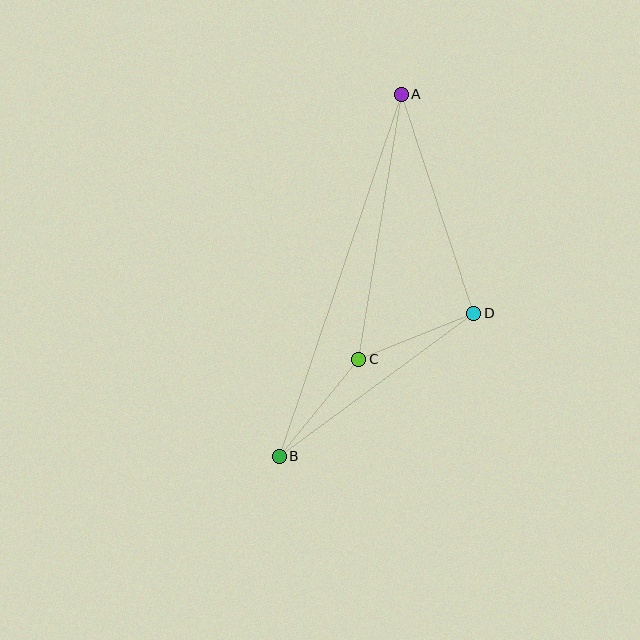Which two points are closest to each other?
Points C and D are closest to each other.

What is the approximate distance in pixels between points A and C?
The distance between A and C is approximately 269 pixels.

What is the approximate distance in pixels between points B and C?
The distance between B and C is approximately 125 pixels.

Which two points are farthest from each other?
Points A and B are farthest from each other.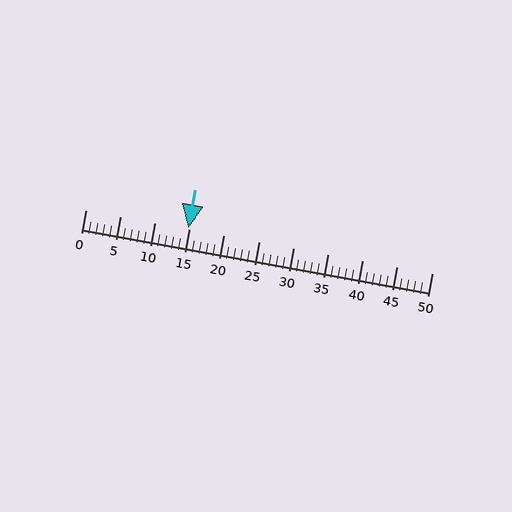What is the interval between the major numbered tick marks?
The major tick marks are spaced 5 units apart.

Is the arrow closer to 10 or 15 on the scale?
The arrow is closer to 15.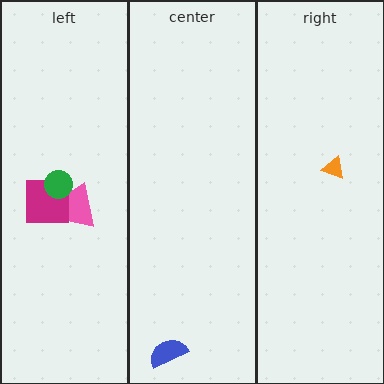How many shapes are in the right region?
1.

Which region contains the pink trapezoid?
The left region.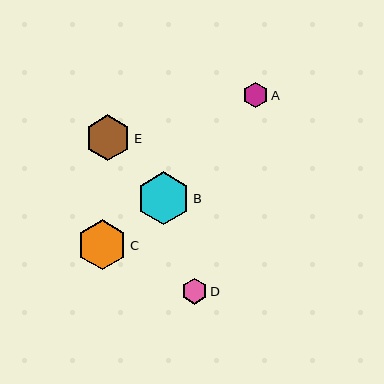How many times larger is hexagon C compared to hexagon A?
Hexagon C is approximately 1.9 times the size of hexagon A.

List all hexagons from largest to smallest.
From largest to smallest: B, C, E, A, D.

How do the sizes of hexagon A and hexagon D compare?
Hexagon A and hexagon D are approximately the same size.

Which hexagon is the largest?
Hexagon B is the largest with a size of approximately 53 pixels.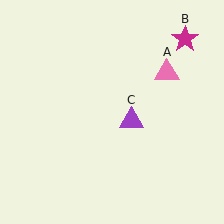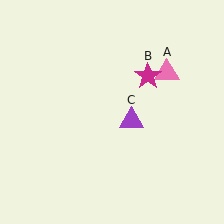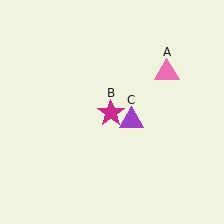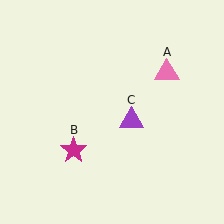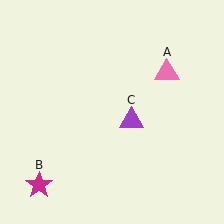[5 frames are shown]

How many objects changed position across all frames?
1 object changed position: magenta star (object B).